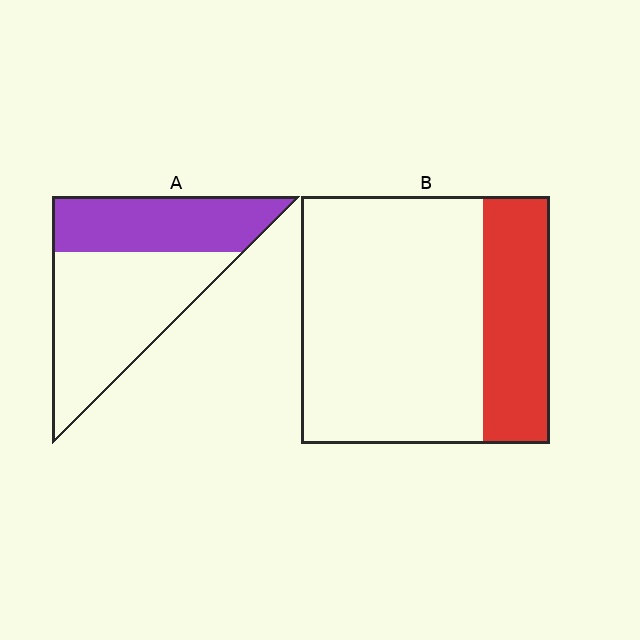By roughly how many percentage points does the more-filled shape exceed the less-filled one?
By roughly 15 percentage points (A over B).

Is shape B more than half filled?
No.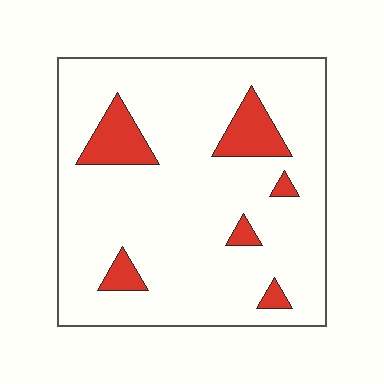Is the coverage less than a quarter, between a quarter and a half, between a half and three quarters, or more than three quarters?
Less than a quarter.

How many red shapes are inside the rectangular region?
6.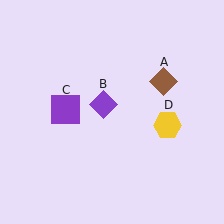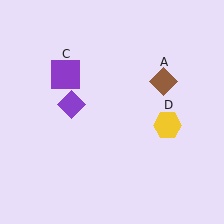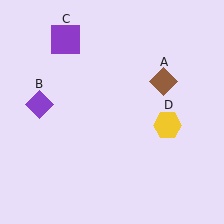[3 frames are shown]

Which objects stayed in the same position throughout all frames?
Brown diamond (object A) and yellow hexagon (object D) remained stationary.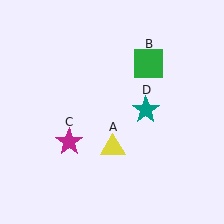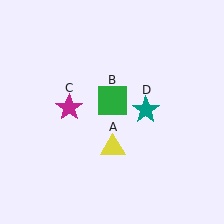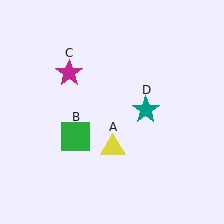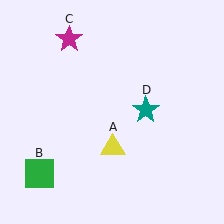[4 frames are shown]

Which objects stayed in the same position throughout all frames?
Yellow triangle (object A) and teal star (object D) remained stationary.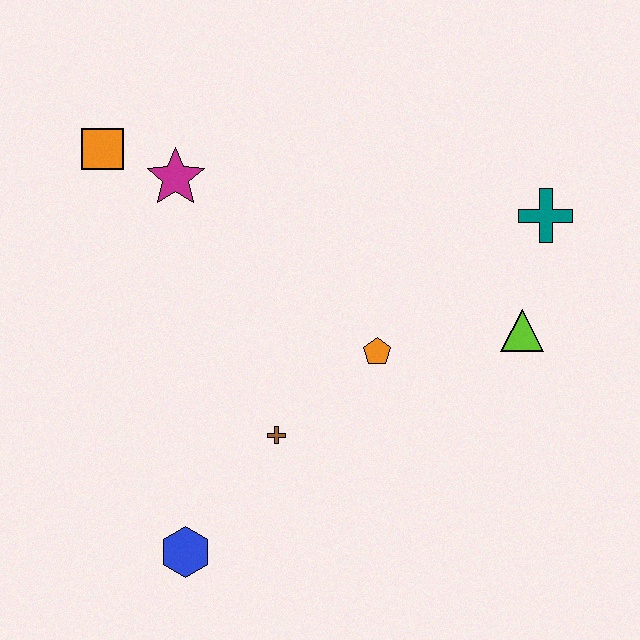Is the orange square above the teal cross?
Yes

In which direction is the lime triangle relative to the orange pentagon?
The lime triangle is to the right of the orange pentagon.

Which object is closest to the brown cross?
The orange pentagon is closest to the brown cross.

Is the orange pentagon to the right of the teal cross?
No